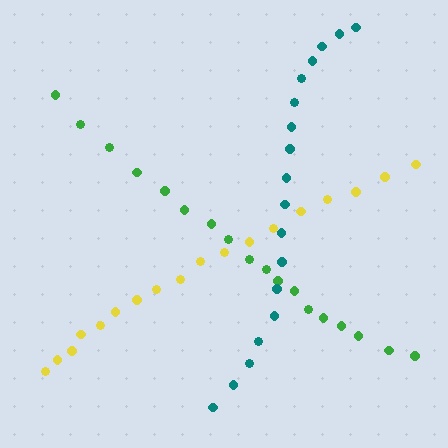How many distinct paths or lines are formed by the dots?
There are 3 distinct paths.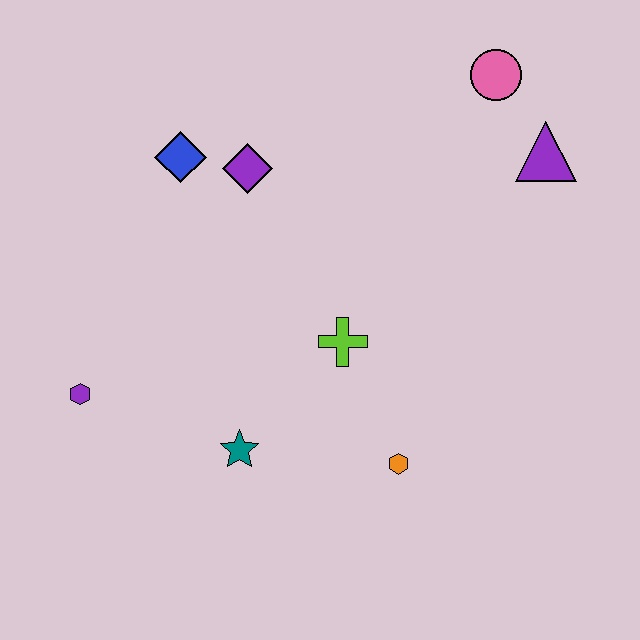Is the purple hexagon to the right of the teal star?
No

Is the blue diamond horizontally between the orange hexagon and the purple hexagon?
Yes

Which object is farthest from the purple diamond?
The orange hexagon is farthest from the purple diamond.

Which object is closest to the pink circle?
The purple triangle is closest to the pink circle.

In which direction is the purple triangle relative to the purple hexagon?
The purple triangle is to the right of the purple hexagon.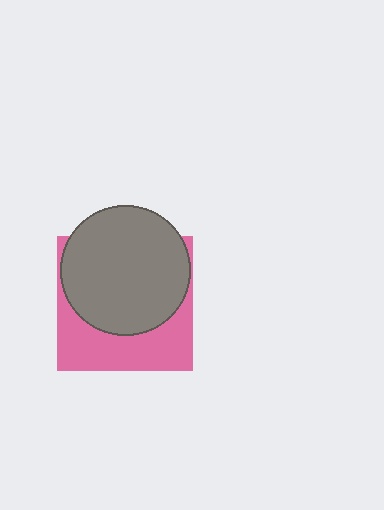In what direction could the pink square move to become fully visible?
The pink square could move down. That would shift it out from behind the gray circle entirely.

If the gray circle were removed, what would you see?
You would see the complete pink square.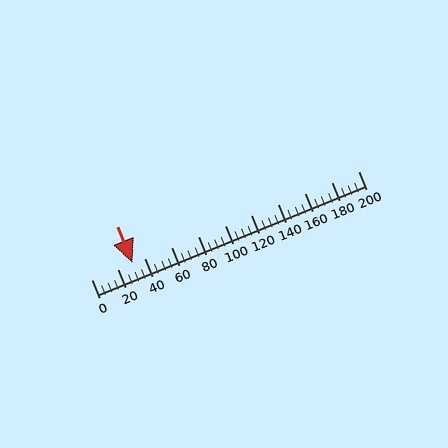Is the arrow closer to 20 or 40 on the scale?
The arrow is closer to 40.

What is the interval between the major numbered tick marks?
The major tick marks are spaced 20 units apart.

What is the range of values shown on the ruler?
The ruler shows values from 0 to 200.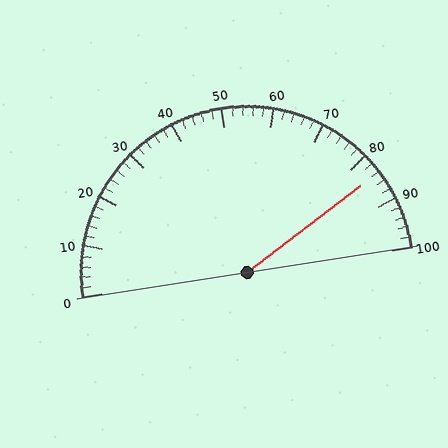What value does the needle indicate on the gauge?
The needle indicates approximately 84.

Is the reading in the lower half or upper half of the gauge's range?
The reading is in the upper half of the range (0 to 100).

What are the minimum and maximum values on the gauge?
The gauge ranges from 0 to 100.